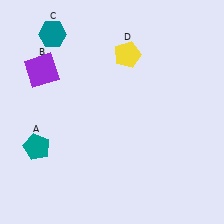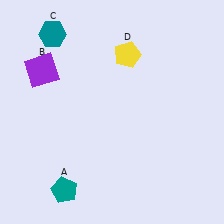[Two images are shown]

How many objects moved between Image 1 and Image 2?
1 object moved between the two images.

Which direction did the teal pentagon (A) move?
The teal pentagon (A) moved down.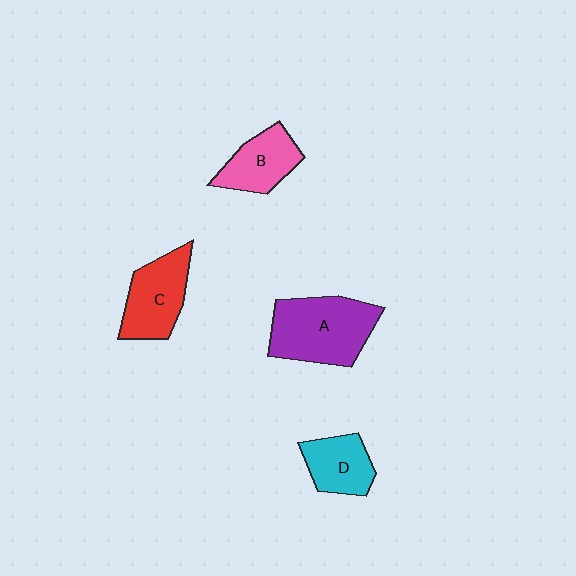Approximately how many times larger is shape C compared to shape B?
Approximately 1.2 times.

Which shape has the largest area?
Shape A (purple).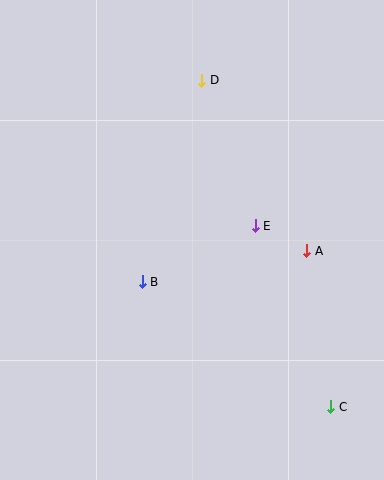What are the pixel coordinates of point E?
Point E is at (255, 226).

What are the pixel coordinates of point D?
Point D is at (202, 80).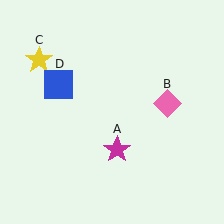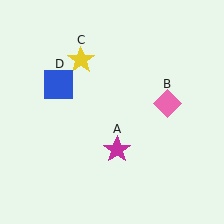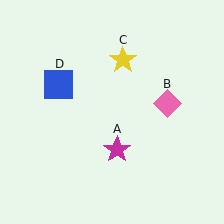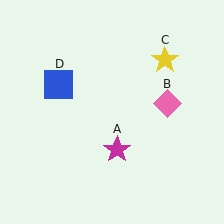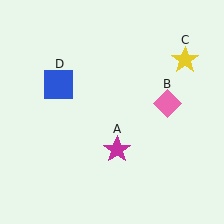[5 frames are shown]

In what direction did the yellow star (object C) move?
The yellow star (object C) moved right.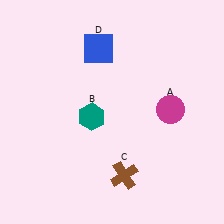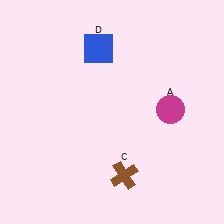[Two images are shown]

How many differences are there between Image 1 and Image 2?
There is 1 difference between the two images.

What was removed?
The teal hexagon (B) was removed in Image 2.